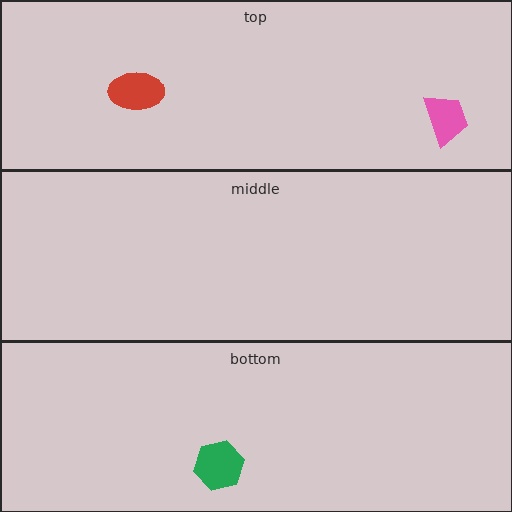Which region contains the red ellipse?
The top region.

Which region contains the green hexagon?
The bottom region.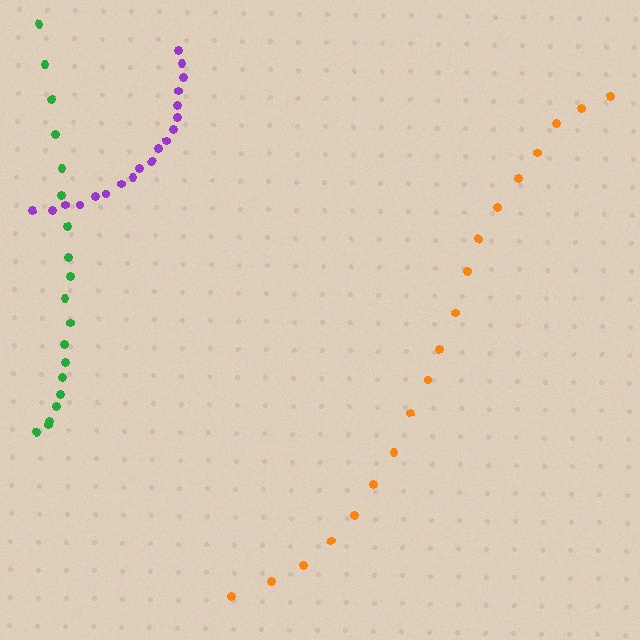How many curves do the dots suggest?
There are 3 distinct paths.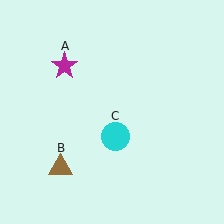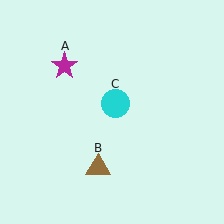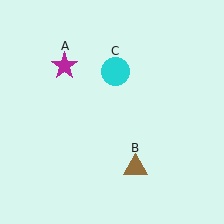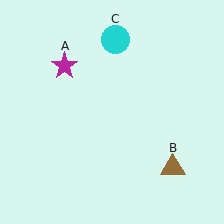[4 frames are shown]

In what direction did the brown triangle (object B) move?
The brown triangle (object B) moved right.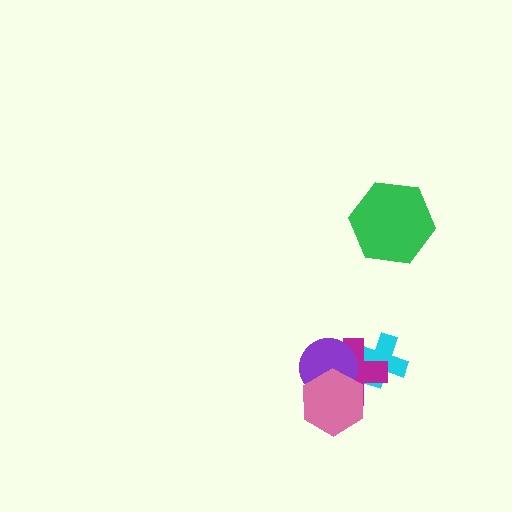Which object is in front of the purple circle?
The pink hexagon is in front of the purple circle.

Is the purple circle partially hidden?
Yes, it is partially covered by another shape.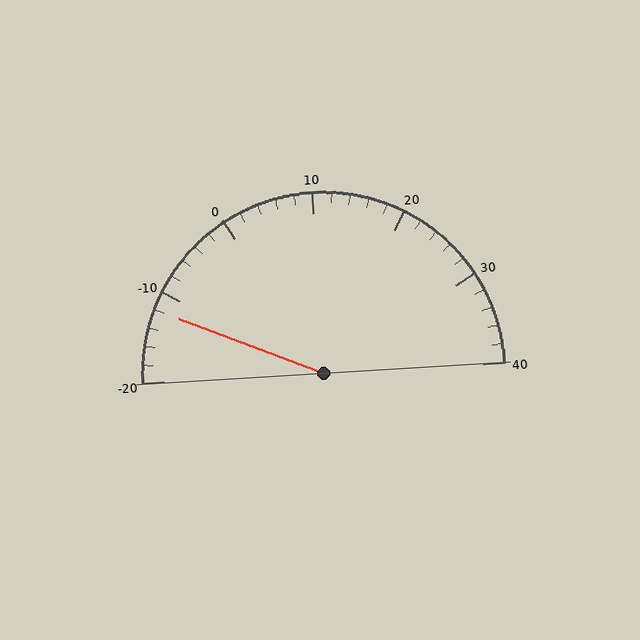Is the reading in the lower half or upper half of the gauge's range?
The reading is in the lower half of the range (-20 to 40).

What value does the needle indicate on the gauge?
The needle indicates approximately -12.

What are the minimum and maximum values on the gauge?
The gauge ranges from -20 to 40.